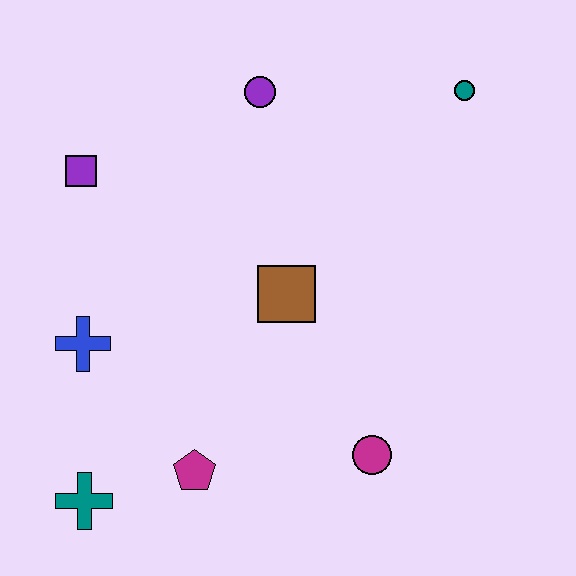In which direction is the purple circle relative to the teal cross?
The purple circle is above the teal cross.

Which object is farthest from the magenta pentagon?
The teal circle is farthest from the magenta pentagon.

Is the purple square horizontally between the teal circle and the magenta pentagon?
No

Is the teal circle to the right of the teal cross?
Yes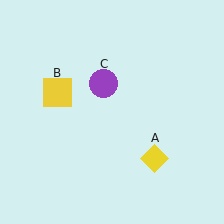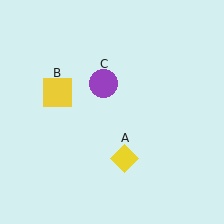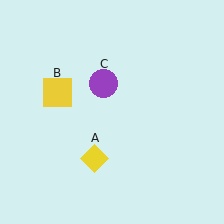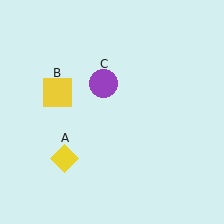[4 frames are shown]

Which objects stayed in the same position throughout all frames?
Yellow square (object B) and purple circle (object C) remained stationary.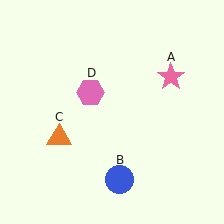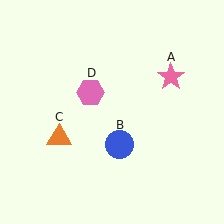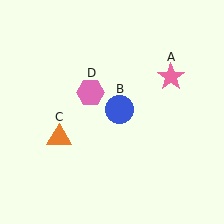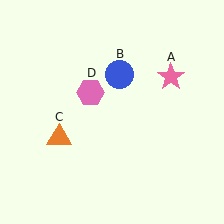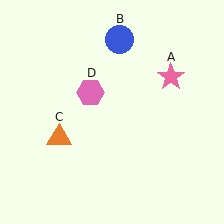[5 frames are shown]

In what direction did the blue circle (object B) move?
The blue circle (object B) moved up.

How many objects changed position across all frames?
1 object changed position: blue circle (object B).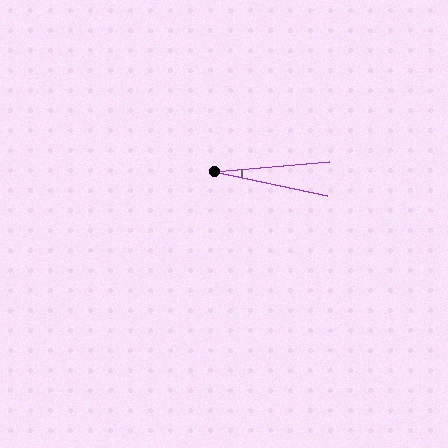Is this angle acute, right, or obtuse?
It is acute.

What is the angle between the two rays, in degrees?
Approximately 17 degrees.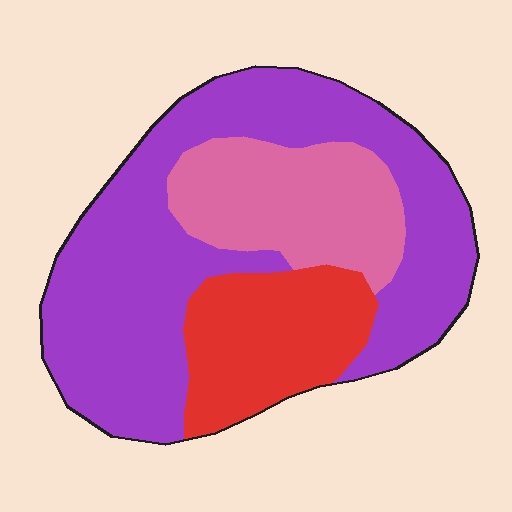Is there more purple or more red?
Purple.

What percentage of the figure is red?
Red takes up about one fifth (1/5) of the figure.